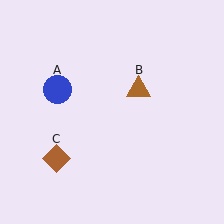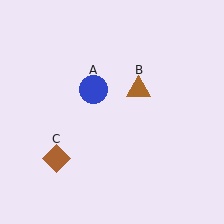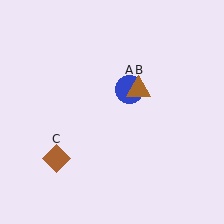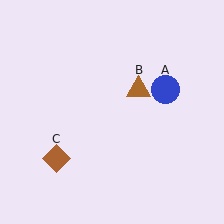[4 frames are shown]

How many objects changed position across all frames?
1 object changed position: blue circle (object A).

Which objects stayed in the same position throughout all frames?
Brown triangle (object B) and brown diamond (object C) remained stationary.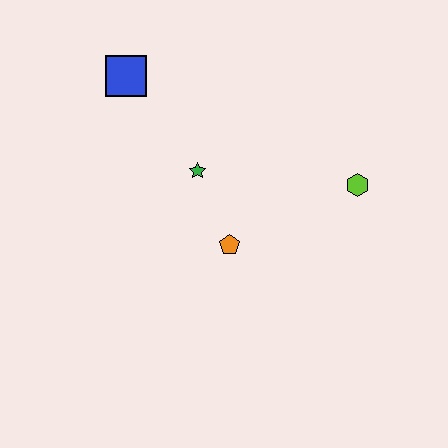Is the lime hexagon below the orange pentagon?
No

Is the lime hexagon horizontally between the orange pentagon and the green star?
No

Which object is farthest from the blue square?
The lime hexagon is farthest from the blue square.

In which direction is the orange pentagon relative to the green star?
The orange pentagon is below the green star.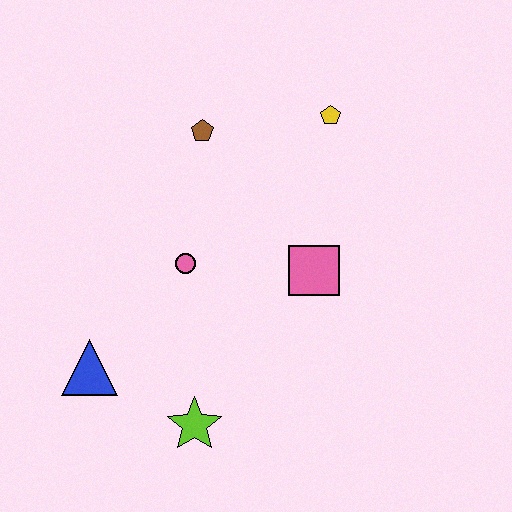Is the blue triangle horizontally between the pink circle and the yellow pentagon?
No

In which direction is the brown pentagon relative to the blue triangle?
The brown pentagon is above the blue triangle.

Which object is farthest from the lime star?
The yellow pentagon is farthest from the lime star.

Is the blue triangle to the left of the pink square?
Yes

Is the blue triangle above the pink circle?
No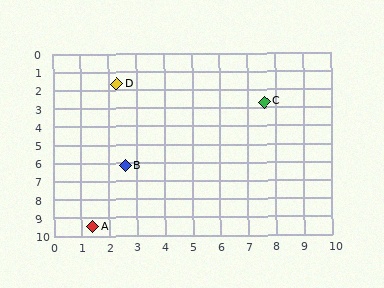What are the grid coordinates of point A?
Point A is at approximately (1.4, 9.5).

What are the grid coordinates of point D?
Point D is at approximately (2.3, 1.7).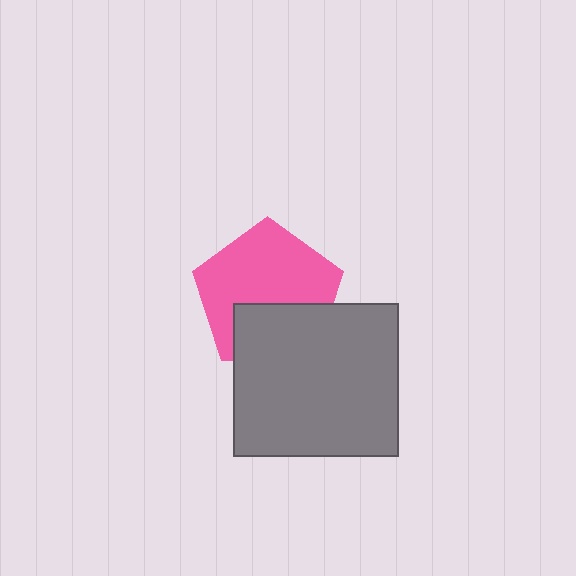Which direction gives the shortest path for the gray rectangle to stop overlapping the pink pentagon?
Moving down gives the shortest separation.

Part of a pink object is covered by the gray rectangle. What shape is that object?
It is a pentagon.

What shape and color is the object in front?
The object in front is a gray rectangle.